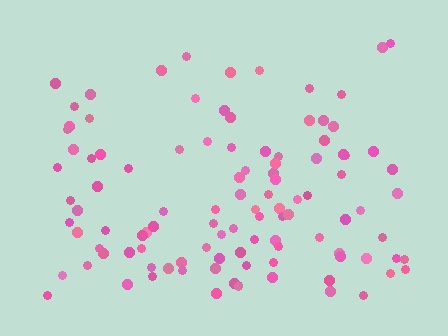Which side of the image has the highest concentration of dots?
The bottom.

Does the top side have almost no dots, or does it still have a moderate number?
Still a moderate number, just noticeably fewer than the bottom.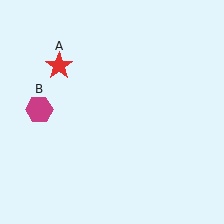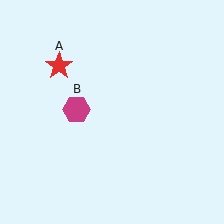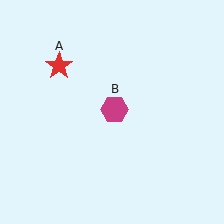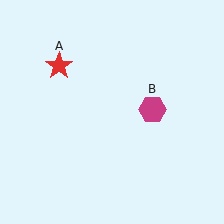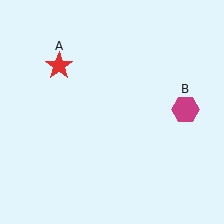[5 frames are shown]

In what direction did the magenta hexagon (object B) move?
The magenta hexagon (object B) moved right.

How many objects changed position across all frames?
1 object changed position: magenta hexagon (object B).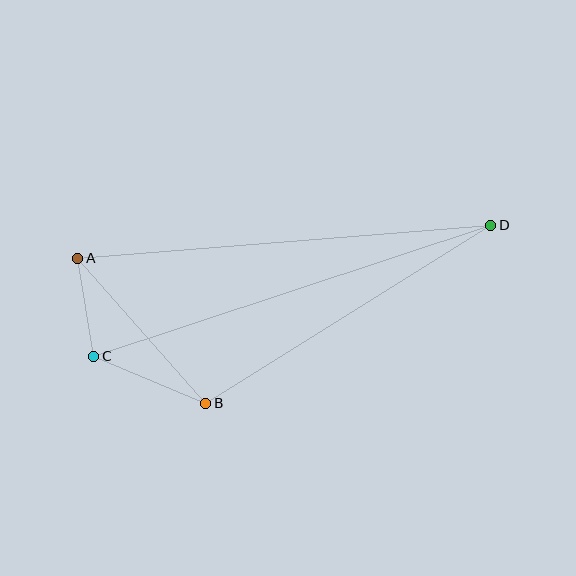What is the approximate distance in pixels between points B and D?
The distance between B and D is approximately 336 pixels.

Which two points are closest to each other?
Points A and C are closest to each other.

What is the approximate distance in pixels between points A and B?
The distance between A and B is approximately 193 pixels.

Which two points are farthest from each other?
Points C and D are farthest from each other.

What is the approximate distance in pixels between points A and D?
The distance between A and D is approximately 414 pixels.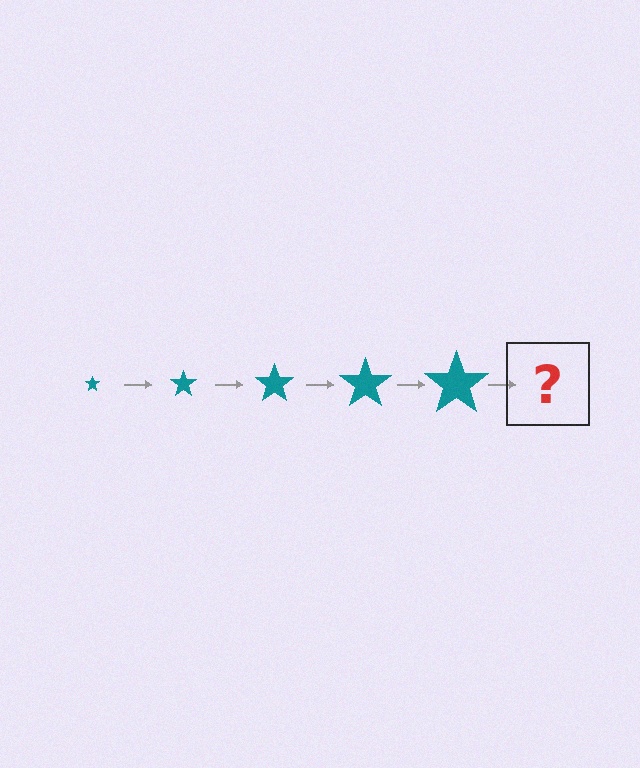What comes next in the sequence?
The next element should be a teal star, larger than the previous one.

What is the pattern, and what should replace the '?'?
The pattern is that the star gets progressively larger each step. The '?' should be a teal star, larger than the previous one.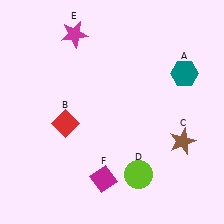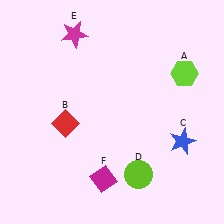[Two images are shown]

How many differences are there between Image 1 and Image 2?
There are 2 differences between the two images.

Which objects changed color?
A changed from teal to lime. C changed from brown to blue.